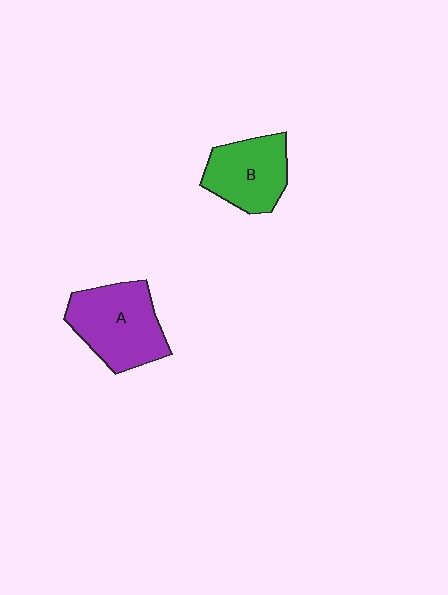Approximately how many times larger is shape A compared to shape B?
Approximately 1.3 times.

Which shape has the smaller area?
Shape B (green).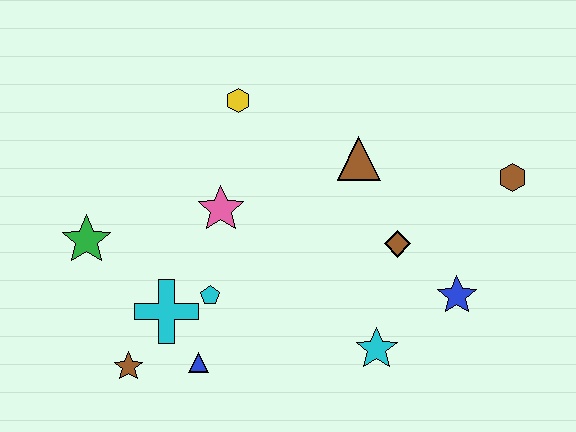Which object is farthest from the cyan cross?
The brown hexagon is farthest from the cyan cross.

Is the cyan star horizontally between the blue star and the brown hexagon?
No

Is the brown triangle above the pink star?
Yes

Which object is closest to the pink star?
The cyan pentagon is closest to the pink star.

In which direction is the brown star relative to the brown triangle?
The brown star is to the left of the brown triangle.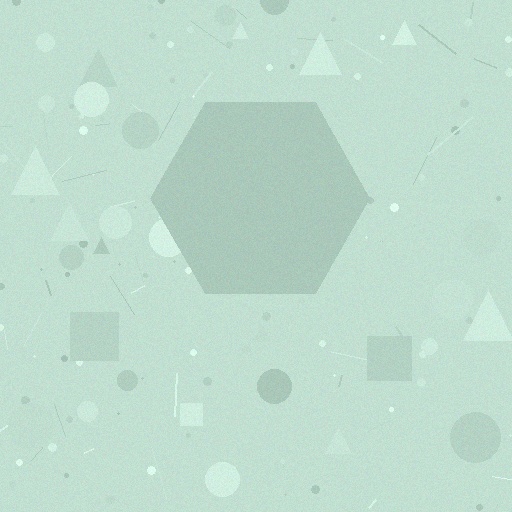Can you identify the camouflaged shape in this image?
The camouflaged shape is a hexagon.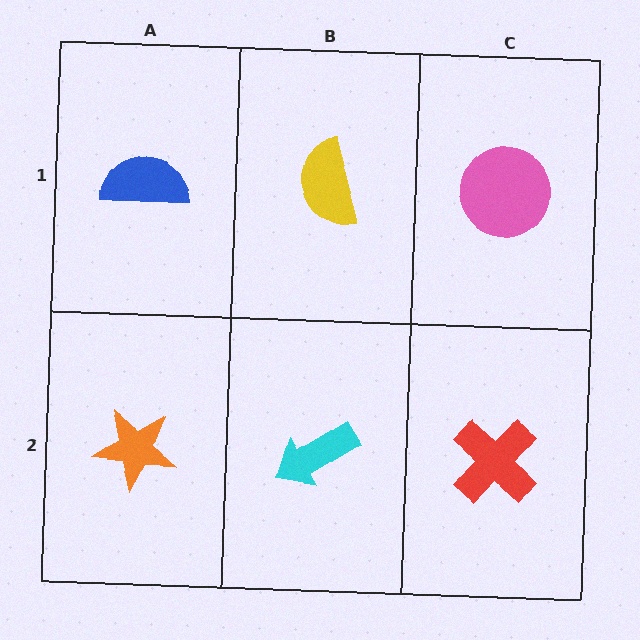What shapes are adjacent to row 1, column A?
An orange star (row 2, column A), a yellow semicircle (row 1, column B).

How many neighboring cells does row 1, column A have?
2.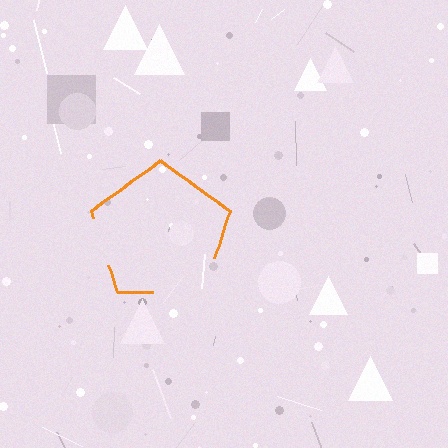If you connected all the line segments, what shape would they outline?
They would outline a pentagon.